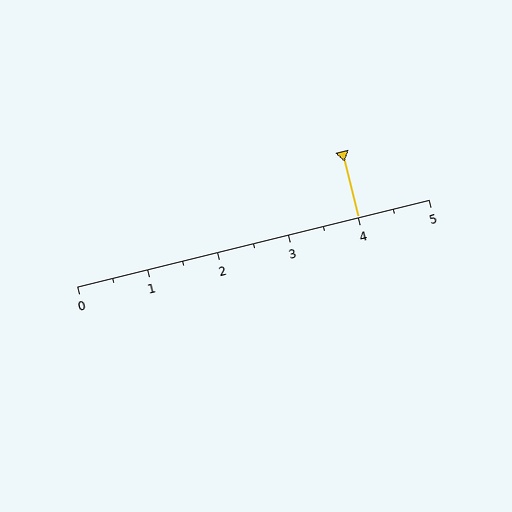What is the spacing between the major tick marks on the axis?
The major ticks are spaced 1 apart.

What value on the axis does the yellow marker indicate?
The marker indicates approximately 4.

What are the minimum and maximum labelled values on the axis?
The axis runs from 0 to 5.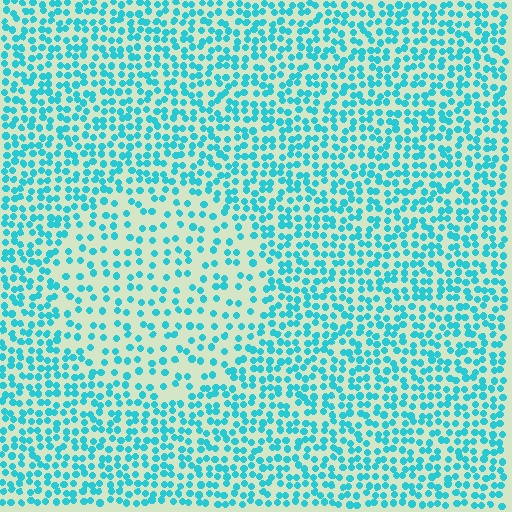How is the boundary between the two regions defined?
The boundary is defined by a change in element density (approximately 1.9x ratio). All elements are the same color, size, and shape.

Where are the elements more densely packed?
The elements are more densely packed outside the circle boundary.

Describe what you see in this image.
The image contains small cyan elements arranged at two different densities. A circle-shaped region is visible where the elements are less densely packed than the surrounding area.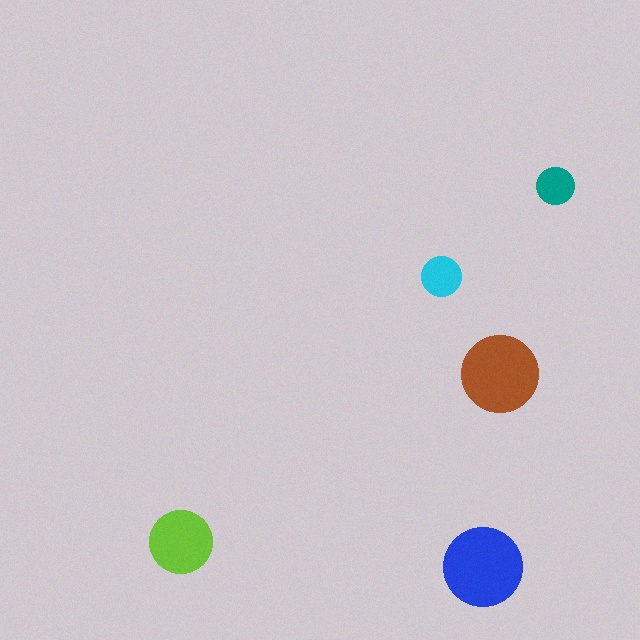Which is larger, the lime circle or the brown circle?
The brown one.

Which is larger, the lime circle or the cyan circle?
The lime one.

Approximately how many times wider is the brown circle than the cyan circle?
About 2 times wider.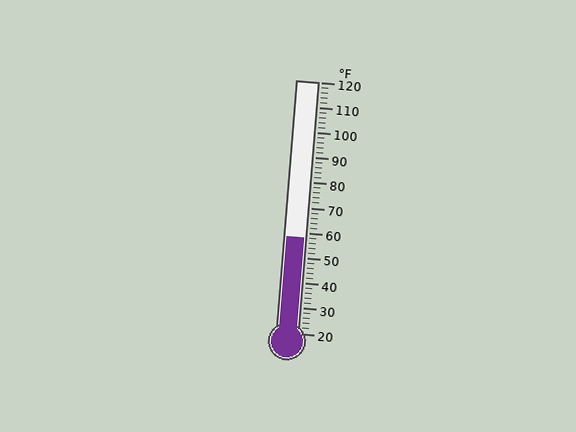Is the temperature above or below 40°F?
The temperature is above 40°F.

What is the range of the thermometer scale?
The thermometer scale ranges from 20°F to 120°F.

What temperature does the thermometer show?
The thermometer shows approximately 58°F.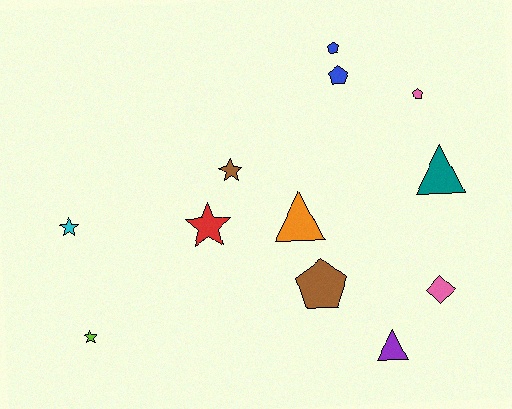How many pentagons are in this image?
There are 4 pentagons.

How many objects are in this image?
There are 12 objects.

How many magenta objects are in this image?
There are no magenta objects.